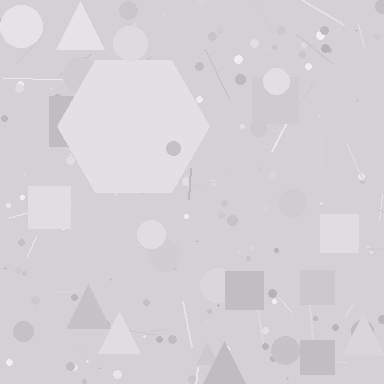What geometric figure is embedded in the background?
A hexagon is embedded in the background.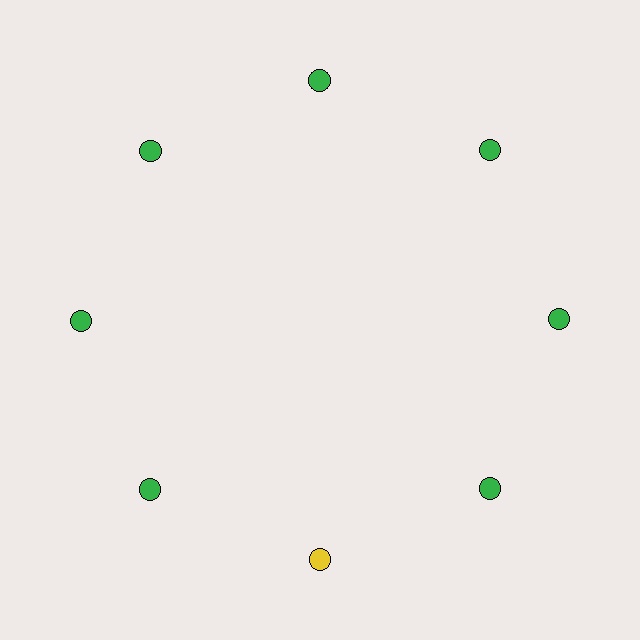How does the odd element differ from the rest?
It has a different color: yellow instead of green.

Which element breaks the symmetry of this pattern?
The yellow circle at roughly the 6 o'clock position breaks the symmetry. All other shapes are green circles.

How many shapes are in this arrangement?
There are 8 shapes arranged in a ring pattern.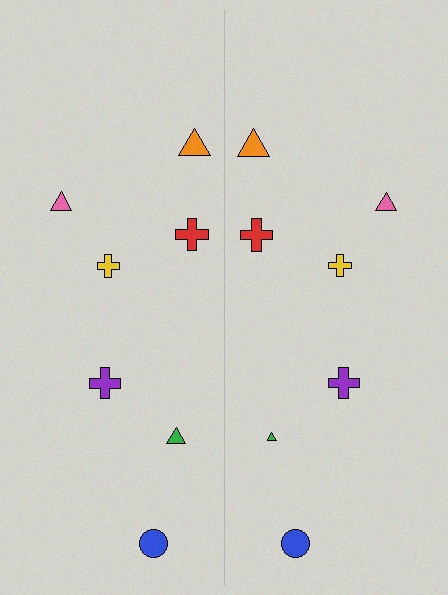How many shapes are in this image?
There are 14 shapes in this image.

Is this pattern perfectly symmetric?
No, the pattern is not perfectly symmetric. The green triangle on the right side has a different size than its mirror counterpart.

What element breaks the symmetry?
The green triangle on the right side has a different size than its mirror counterpart.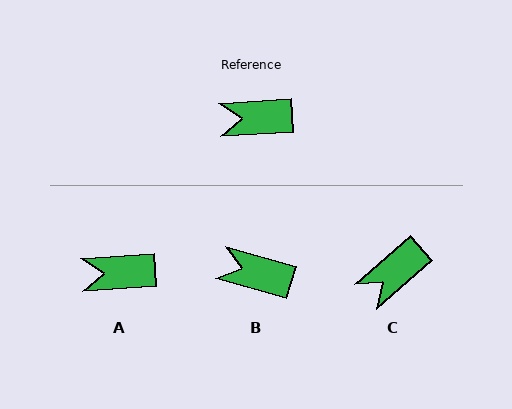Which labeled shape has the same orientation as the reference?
A.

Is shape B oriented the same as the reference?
No, it is off by about 20 degrees.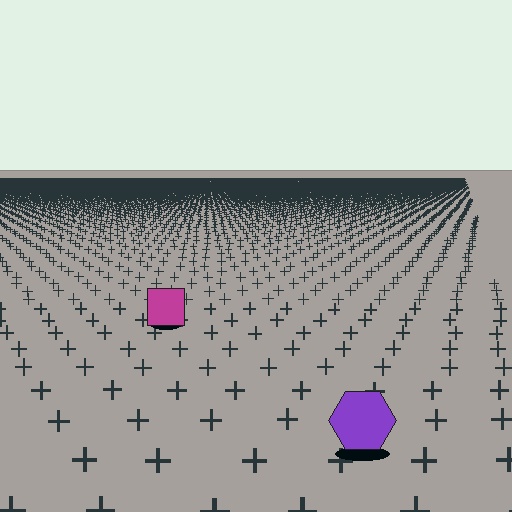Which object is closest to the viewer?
The purple hexagon is closest. The texture marks near it are larger and more spread out.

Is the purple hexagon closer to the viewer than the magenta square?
Yes. The purple hexagon is closer — you can tell from the texture gradient: the ground texture is coarser near it.